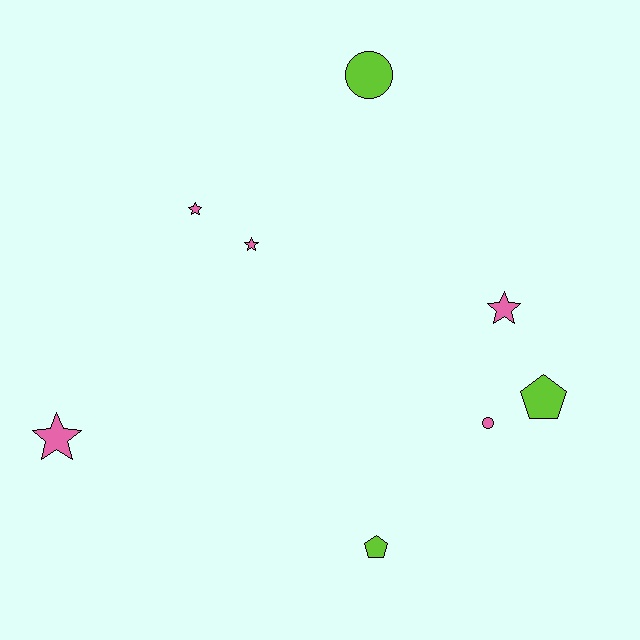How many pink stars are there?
There are 4 pink stars.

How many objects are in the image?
There are 8 objects.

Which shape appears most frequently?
Star, with 4 objects.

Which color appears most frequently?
Pink, with 5 objects.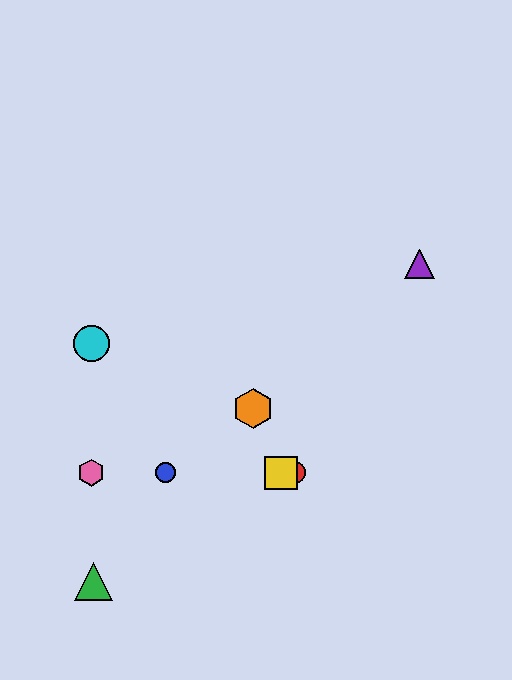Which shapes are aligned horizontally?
The red circle, the blue circle, the yellow square, the pink hexagon are aligned horizontally.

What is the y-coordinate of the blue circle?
The blue circle is at y≈473.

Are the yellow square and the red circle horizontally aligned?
Yes, both are at y≈473.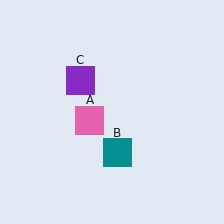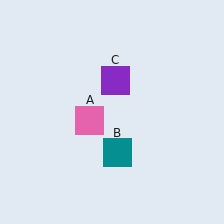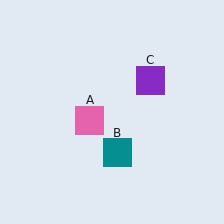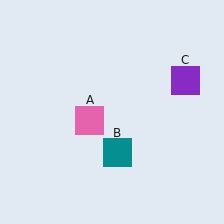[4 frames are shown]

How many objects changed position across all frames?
1 object changed position: purple square (object C).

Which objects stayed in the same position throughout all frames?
Pink square (object A) and teal square (object B) remained stationary.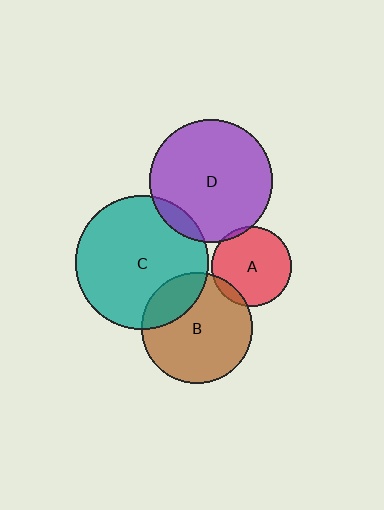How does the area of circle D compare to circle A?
Approximately 2.4 times.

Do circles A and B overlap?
Yes.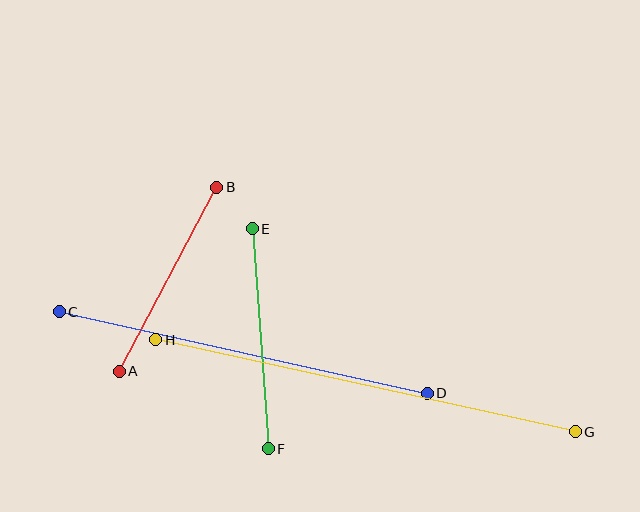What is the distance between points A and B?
The distance is approximately 209 pixels.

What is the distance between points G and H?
The distance is approximately 429 pixels.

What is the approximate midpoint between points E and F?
The midpoint is at approximately (260, 339) pixels.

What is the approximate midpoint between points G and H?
The midpoint is at approximately (366, 386) pixels.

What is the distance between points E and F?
The distance is approximately 221 pixels.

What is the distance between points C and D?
The distance is approximately 377 pixels.